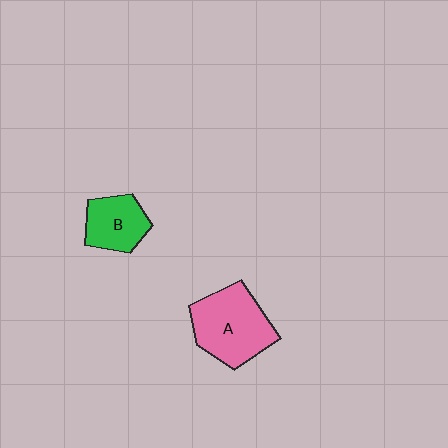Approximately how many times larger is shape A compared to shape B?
Approximately 1.6 times.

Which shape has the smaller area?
Shape B (green).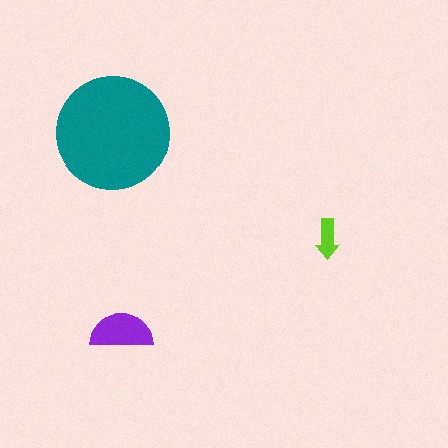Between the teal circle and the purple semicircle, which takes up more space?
The teal circle.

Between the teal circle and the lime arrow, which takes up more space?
The teal circle.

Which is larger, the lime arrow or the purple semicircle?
The purple semicircle.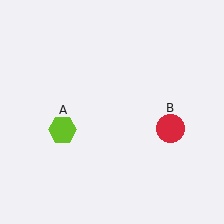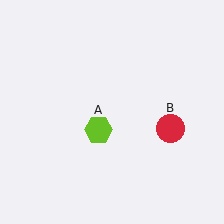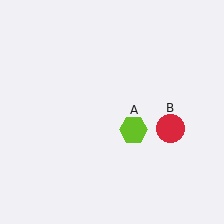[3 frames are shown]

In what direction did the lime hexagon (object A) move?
The lime hexagon (object A) moved right.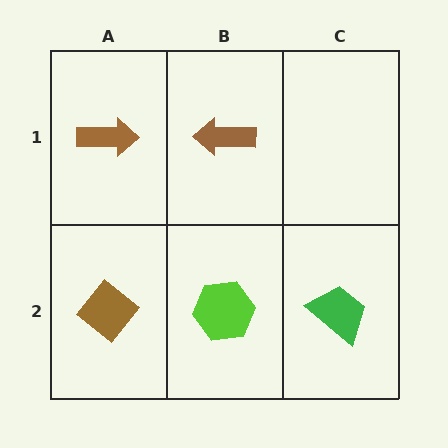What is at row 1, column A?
A brown arrow.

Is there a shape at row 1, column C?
No, that cell is empty.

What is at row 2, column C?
A green trapezoid.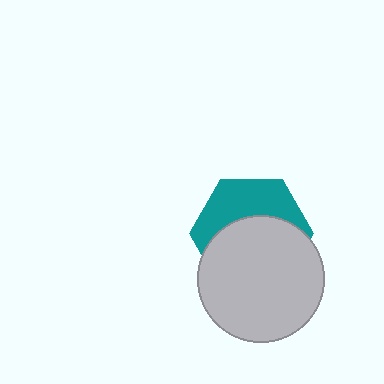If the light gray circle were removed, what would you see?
You would see the complete teal hexagon.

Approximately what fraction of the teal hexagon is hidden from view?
Roughly 58% of the teal hexagon is hidden behind the light gray circle.